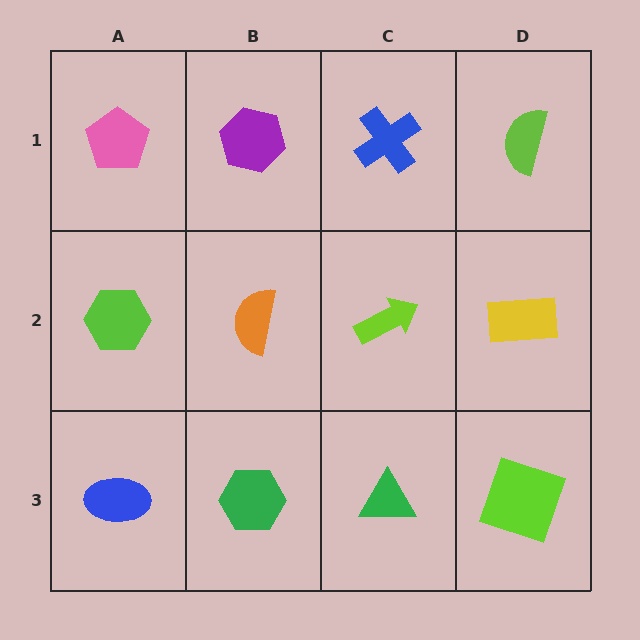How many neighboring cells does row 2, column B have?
4.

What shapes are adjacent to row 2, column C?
A blue cross (row 1, column C), a green triangle (row 3, column C), an orange semicircle (row 2, column B), a yellow rectangle (row 2, column D).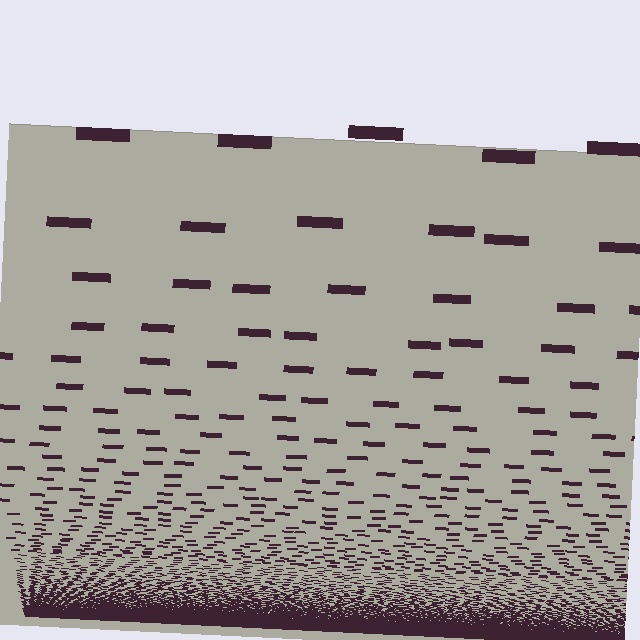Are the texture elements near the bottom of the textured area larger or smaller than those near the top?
Smaller. The gradient is inverted — elements near the bottom are smaller and denser.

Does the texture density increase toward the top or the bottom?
Density increases toward the bottom.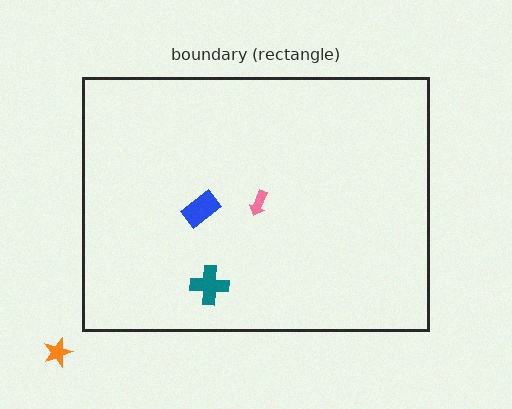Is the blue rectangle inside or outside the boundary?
Inside.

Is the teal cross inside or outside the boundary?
Inside.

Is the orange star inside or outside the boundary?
Outside.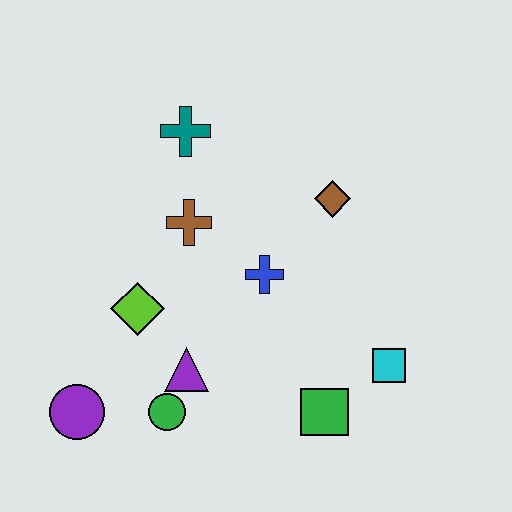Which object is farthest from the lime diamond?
The cyan square is farthest from the lime diamond.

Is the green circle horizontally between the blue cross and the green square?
No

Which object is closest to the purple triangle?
The green circle is closest to the purple triangle.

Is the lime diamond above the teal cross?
No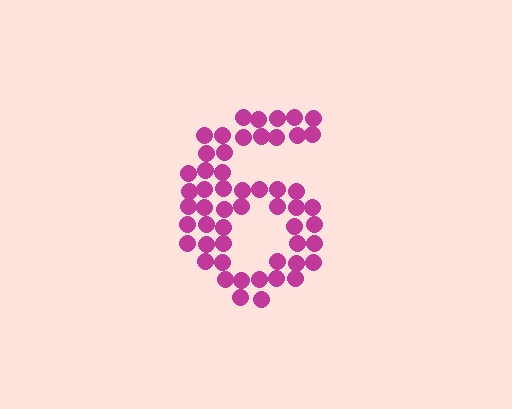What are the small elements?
The small elements are circles.